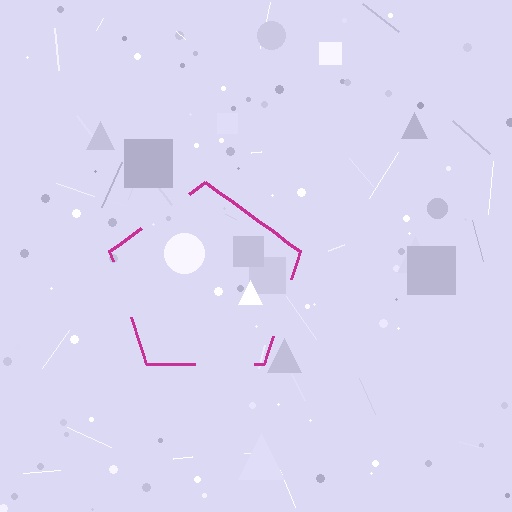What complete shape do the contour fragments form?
The contour fragments form a pentagon.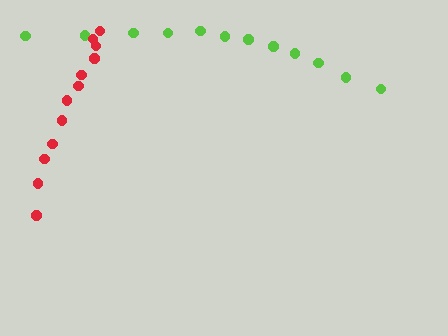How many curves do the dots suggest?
There are 2 distinct paths.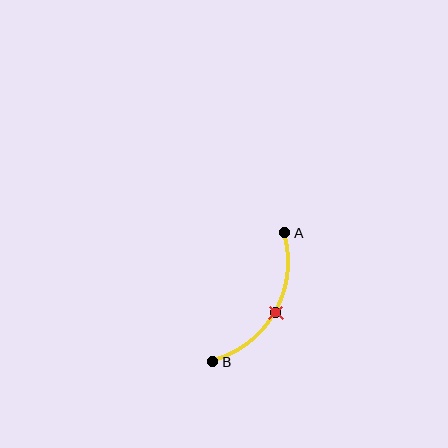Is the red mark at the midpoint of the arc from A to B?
Yes. The red mark lies on the arc at equal arc-length from both A and B — it is the arc midpoint.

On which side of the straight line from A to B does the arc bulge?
The arc bulges to the right of the straight line connecting A and B.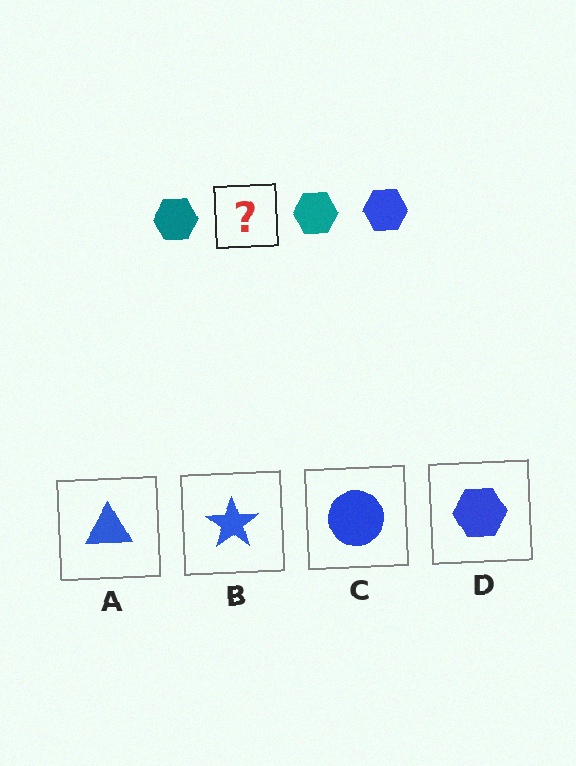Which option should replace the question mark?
Option D.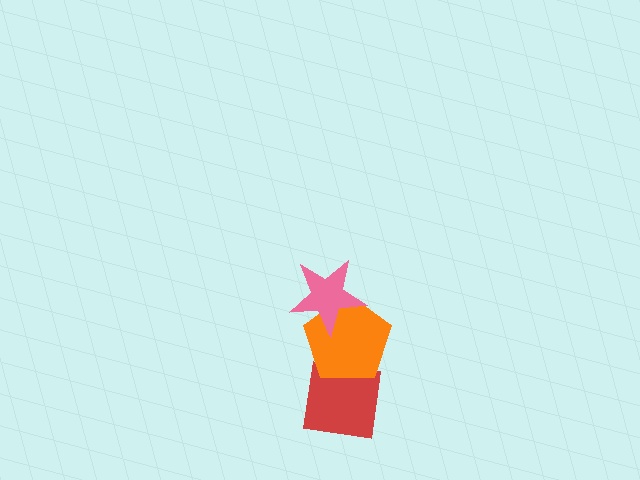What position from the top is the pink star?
The pink star is 1st from the top.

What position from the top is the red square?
The red square is 3rd from the top.